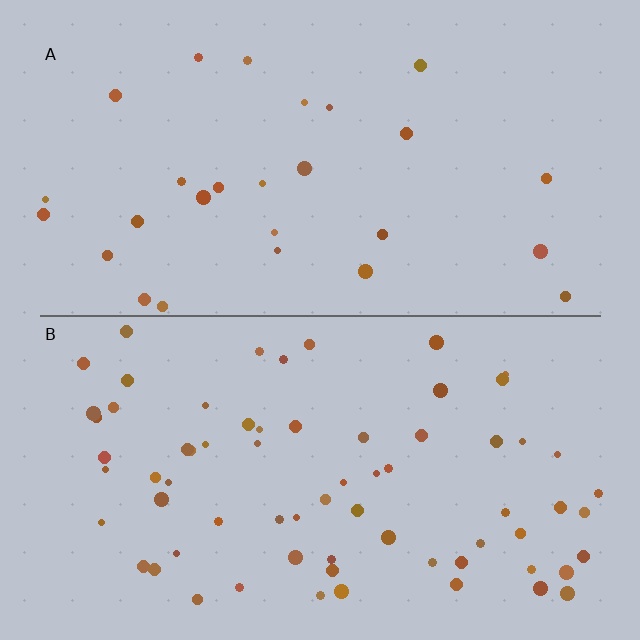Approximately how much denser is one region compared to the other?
Approximately 2.5× — region B over region A.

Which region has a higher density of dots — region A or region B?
B (the bottom).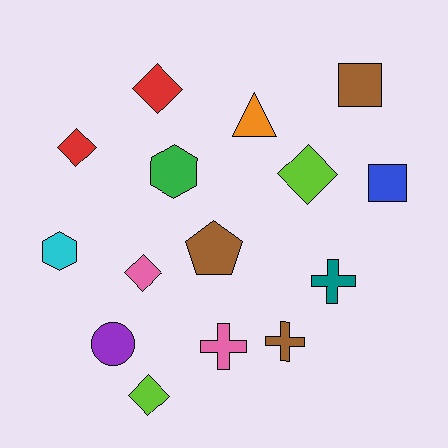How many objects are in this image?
There are 15 objects.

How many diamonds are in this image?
There are 5 diamonds.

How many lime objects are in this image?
There are 2 lime objects.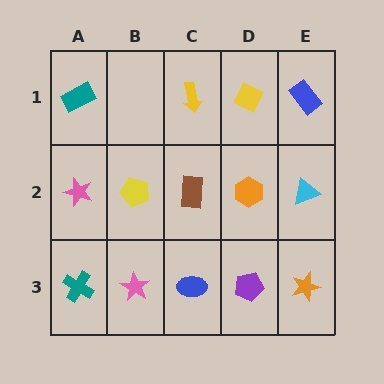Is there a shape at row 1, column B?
No, that cell is empty.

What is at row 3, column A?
A teal cross.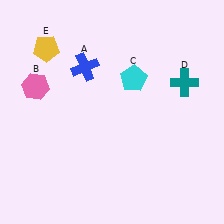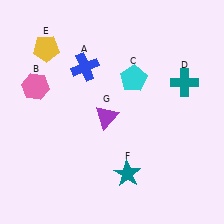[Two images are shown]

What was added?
A teal star (F), a purple triangle (G) were added in Image 2.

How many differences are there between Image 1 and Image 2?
There are 2 differences between the two images.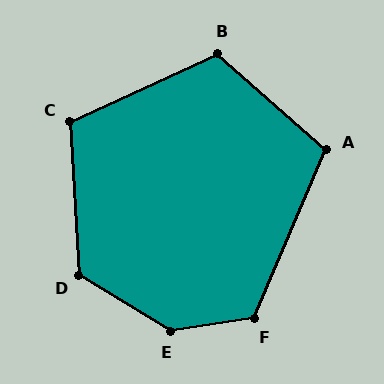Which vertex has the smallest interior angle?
A, at approximately 108 degrees.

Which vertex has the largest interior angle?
E, at approximately 140 degrees.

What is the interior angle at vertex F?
Approximately 122 degrees (obtuse).